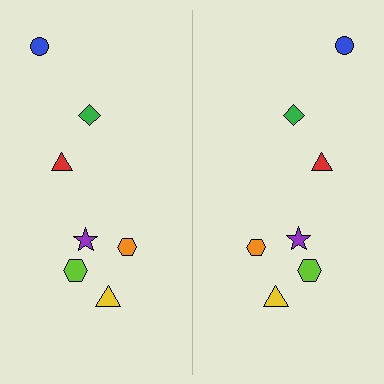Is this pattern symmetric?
Yes, this pattern has bilateral (reflection) symmetry.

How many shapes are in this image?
There are 14 shapes in this image.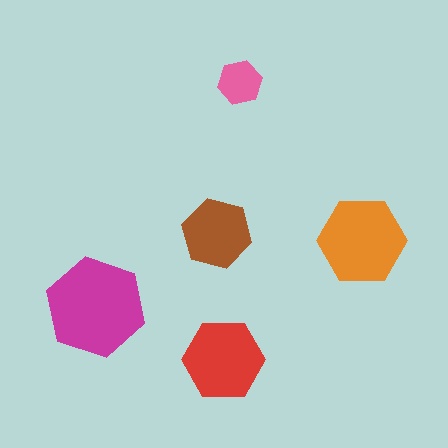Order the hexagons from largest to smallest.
the magenta one, the orange one, the red one, the brown one, the pink one.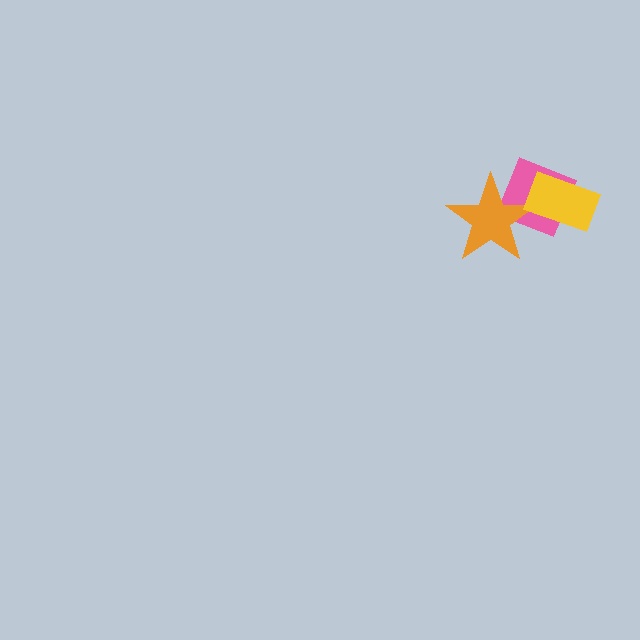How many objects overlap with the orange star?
1 object overlaps with the orange star.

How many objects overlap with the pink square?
2 objects overlap with the pink square.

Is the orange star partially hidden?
No, no other shape covers it.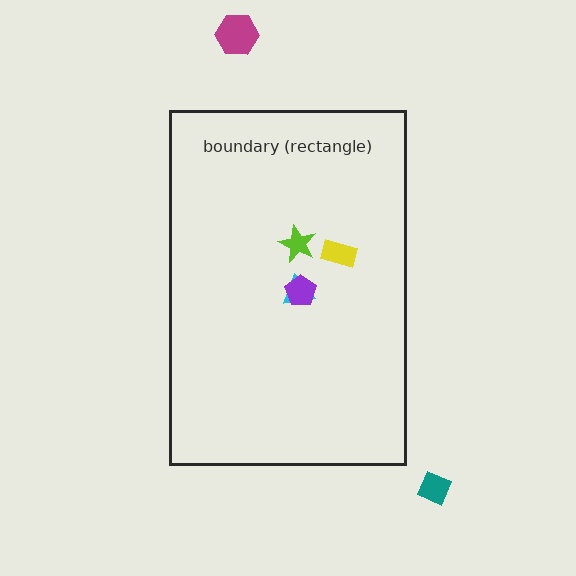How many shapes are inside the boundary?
4 inside, 2 outside.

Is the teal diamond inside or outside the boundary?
Outside.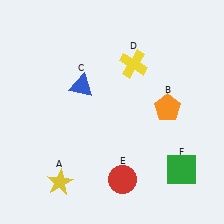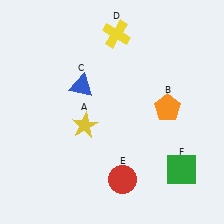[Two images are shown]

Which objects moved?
The objects that moved are: the yellow star (A), the yellow cross (D).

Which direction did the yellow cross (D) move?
The yellow cross (D) moved up.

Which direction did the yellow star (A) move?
The yellow star (A) moved up.